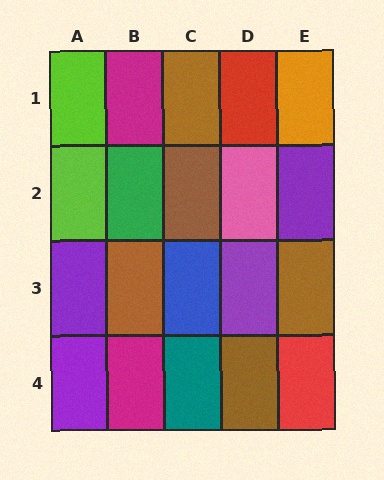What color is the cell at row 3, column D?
Purple.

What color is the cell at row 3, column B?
Brown.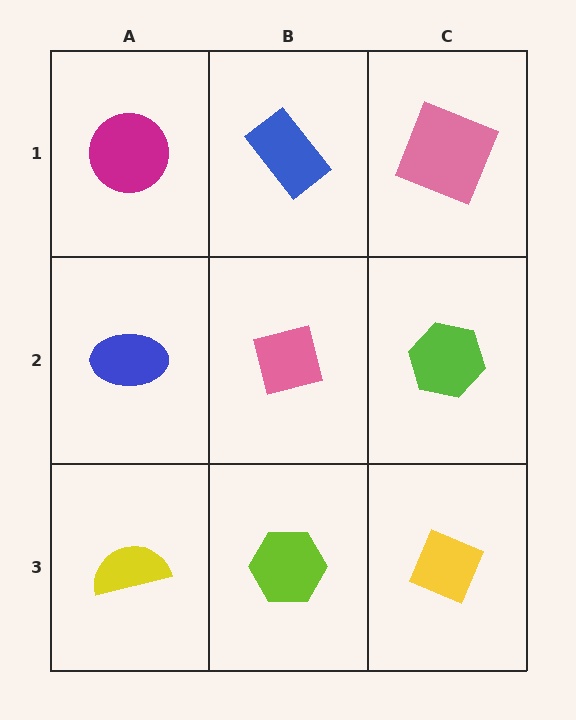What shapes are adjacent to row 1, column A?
A blue ellipse (row 2, column A), a blue rectangle (row 1, column B).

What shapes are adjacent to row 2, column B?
A blue rectangle (row 1, column B), a lime hexagon (row 3, column B), a blue ellipse (row 2, column A), a lime hexagon (row 2, column C).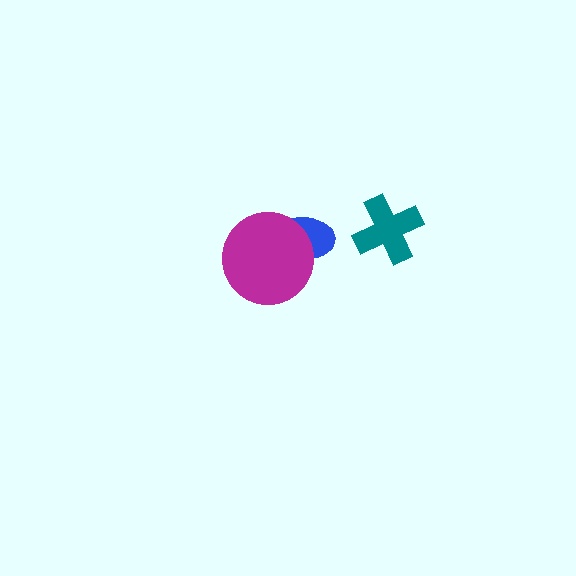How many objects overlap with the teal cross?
0 objects overlap with the teal cross.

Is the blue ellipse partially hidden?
Yes, it is partially covered by another shape.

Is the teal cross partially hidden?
No, no other shape covers it.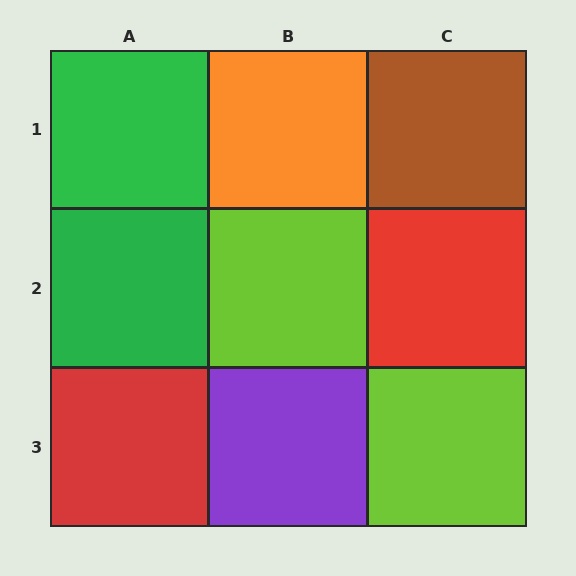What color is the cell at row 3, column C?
Lime.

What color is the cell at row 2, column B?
Lime.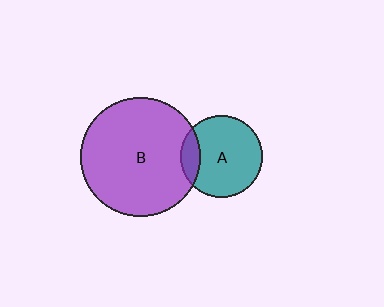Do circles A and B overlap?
Yes.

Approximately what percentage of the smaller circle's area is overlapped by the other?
Approximately 15%.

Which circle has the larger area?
Circle B (purple).